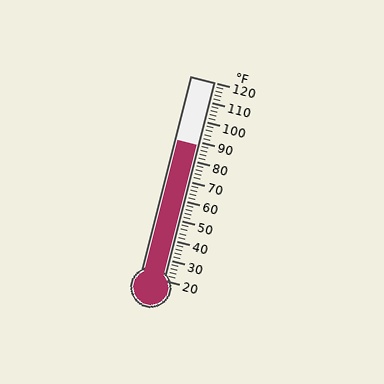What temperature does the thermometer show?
The thermometer shows approximately 88°F.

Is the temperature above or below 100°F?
The temperature is below 100°F.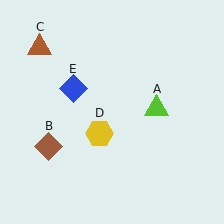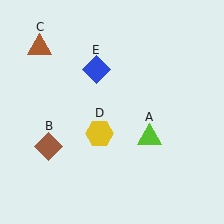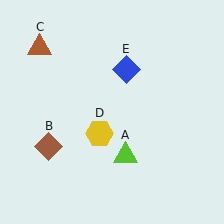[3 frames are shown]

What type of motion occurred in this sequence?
The lime triangle (object A), blue diamond (object E) rotated clockwise around the center of the scene.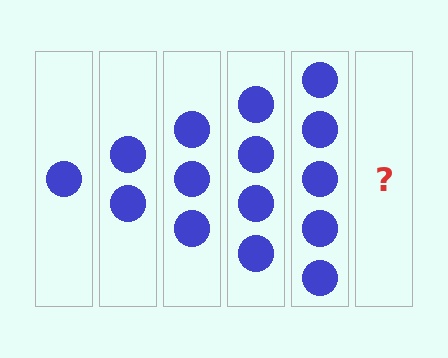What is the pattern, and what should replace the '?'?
The pattern is that each step adds one more circle. The '?' should be 6 circles.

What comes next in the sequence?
The next element should be 6 circles.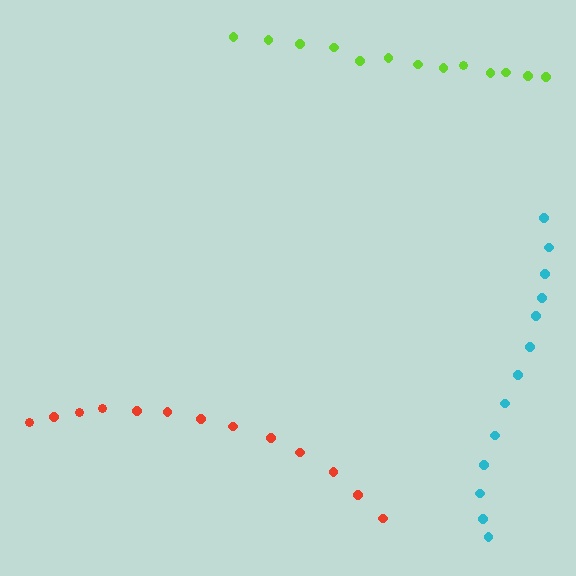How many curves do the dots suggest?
There are 3 distinct paths.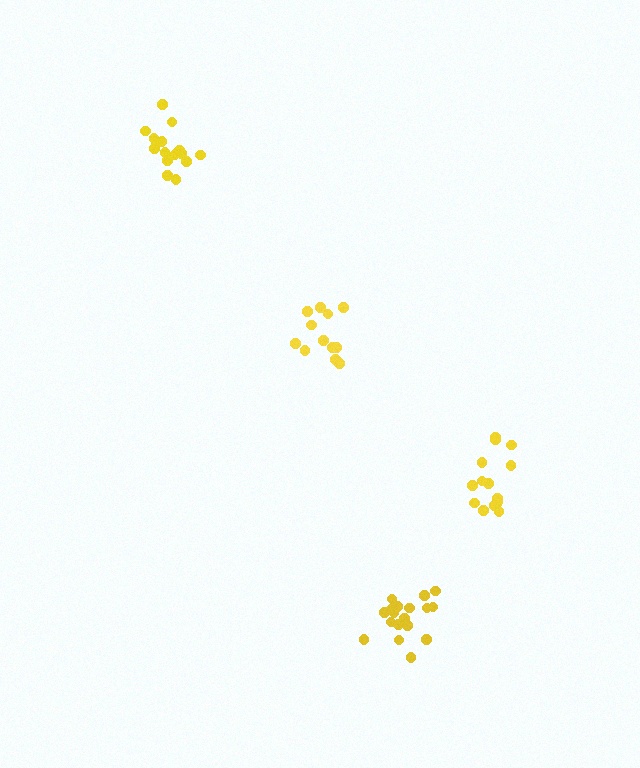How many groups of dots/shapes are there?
There are 4 groups.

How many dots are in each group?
Group 1: 16 dots, Group 2: 12 dots, Group 3: 15 dots, Group 4: 18 dots (61 total).